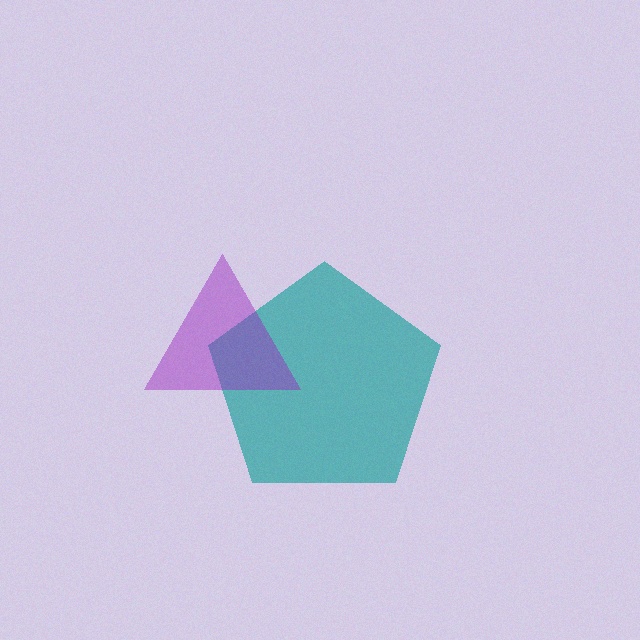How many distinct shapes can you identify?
There are 2 distinct shapes: a teal pentagon, a purple triangle.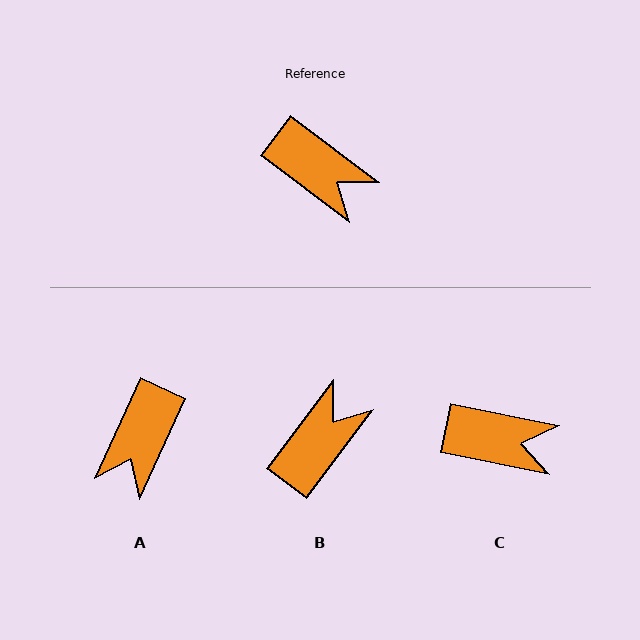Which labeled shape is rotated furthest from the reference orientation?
B, about 90 degrees away.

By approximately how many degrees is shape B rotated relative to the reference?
Approximately 90 degrees counter-clockwise.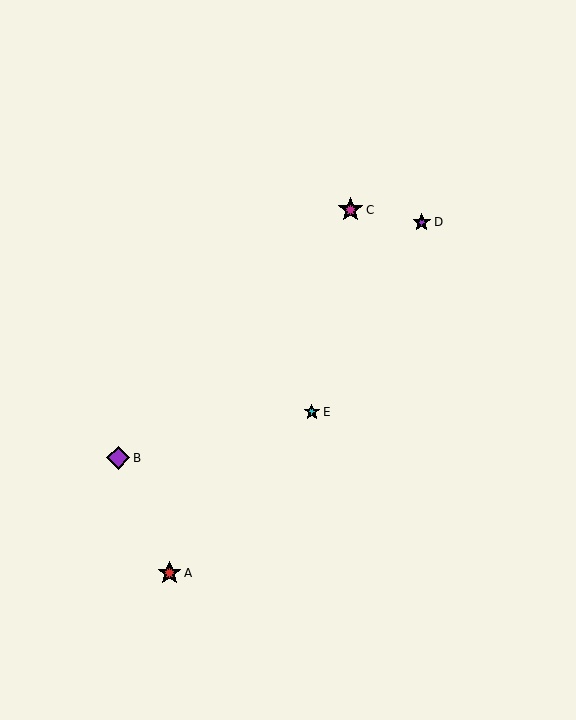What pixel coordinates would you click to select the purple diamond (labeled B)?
Click at (118, 458) to select the purple diamond B.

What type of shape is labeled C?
Shape C is a magenta star.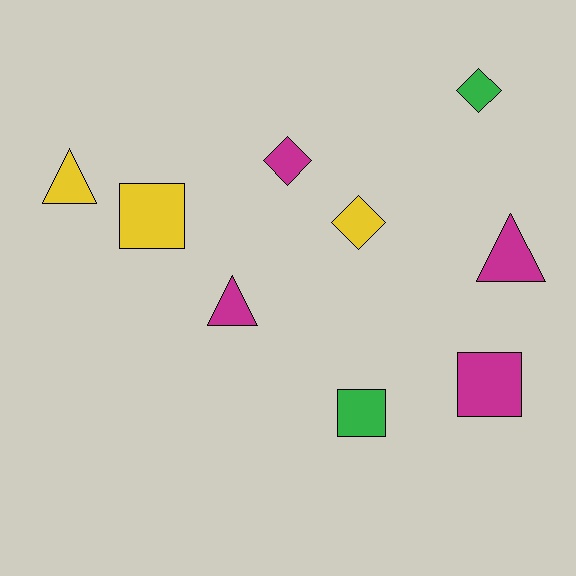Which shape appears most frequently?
Diamond, with 3 objects.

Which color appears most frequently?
Magenta, with 4 objects.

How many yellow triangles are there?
There is 1 yellow triangle.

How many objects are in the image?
There are 9 objects.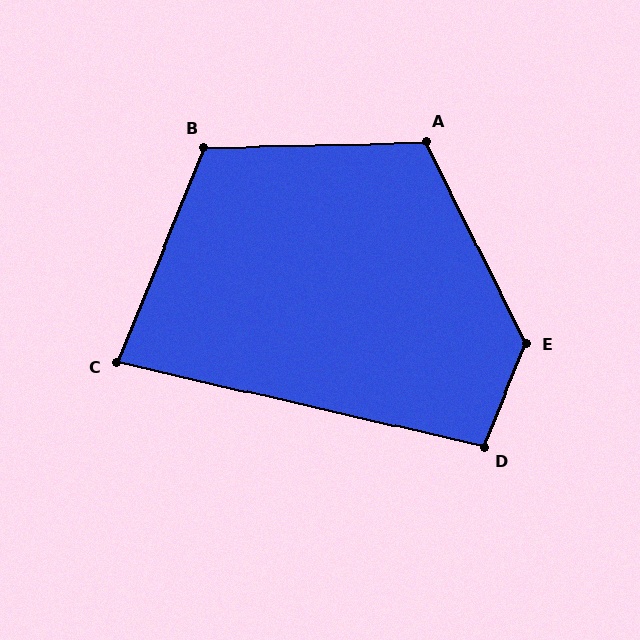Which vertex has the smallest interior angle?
C, at approximately 81 degrees.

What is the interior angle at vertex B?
Approximately 114 degrees (obtuse).